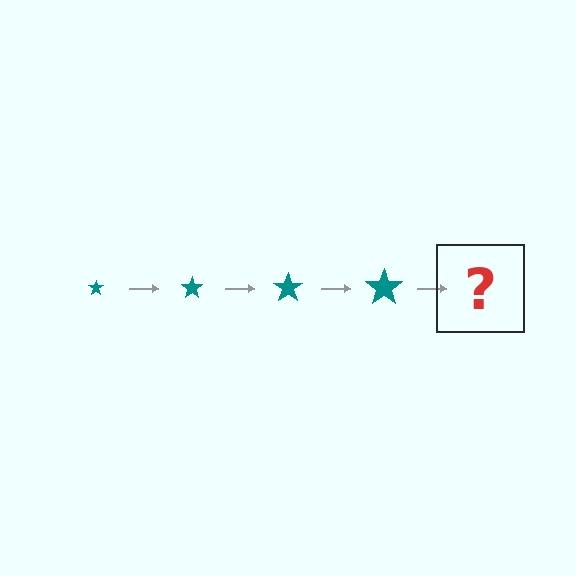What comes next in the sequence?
The next element should be a teal star, larger than the previous one.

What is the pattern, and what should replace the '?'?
The pattern is that the star gets progressively larger each step. The '?' should be a teal star, larger than the previous one.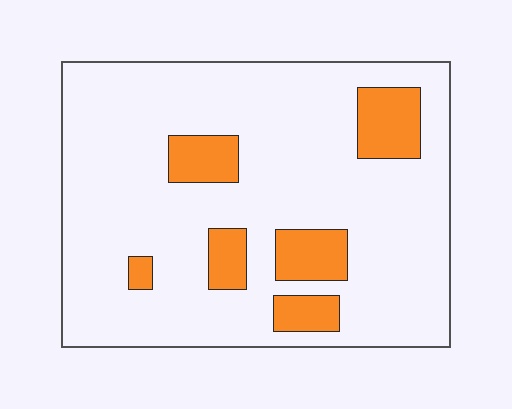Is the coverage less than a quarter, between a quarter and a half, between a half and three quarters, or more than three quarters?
Less than a quarter.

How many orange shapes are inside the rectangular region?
6.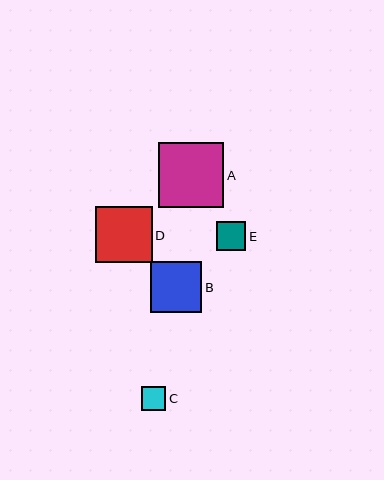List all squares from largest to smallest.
From largest to smallest: A, D, B, E, C.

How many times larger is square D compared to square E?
Square D is approximately 1.9 times the size of square E.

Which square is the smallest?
Square C is the smallest with a size of approximately 24 pixels.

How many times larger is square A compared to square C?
Square A is approximately 2.7 times the size of square C.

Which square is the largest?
Square A is the largest with a size of approximately 66 pixels.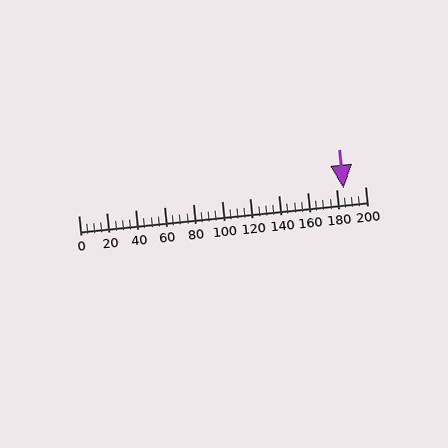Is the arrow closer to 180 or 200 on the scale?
The arrow is closer to 180.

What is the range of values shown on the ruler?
The ruler shows values from 0 to 200.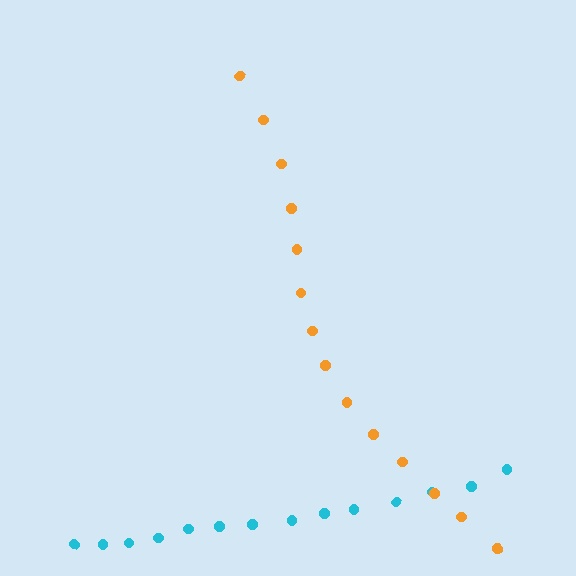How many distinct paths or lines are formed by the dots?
There are 2 distinct paths.